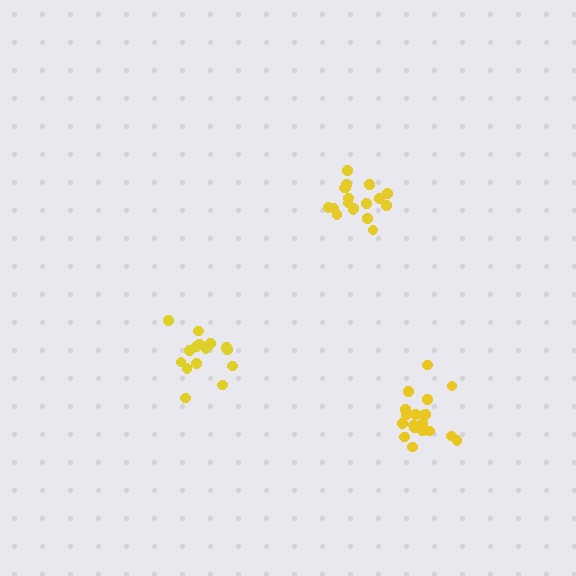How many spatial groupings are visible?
There are 3 spatial groupings.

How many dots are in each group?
Group 1: 18 dots, Group 2: 15 dots, Group 3: 19 dots (52 total).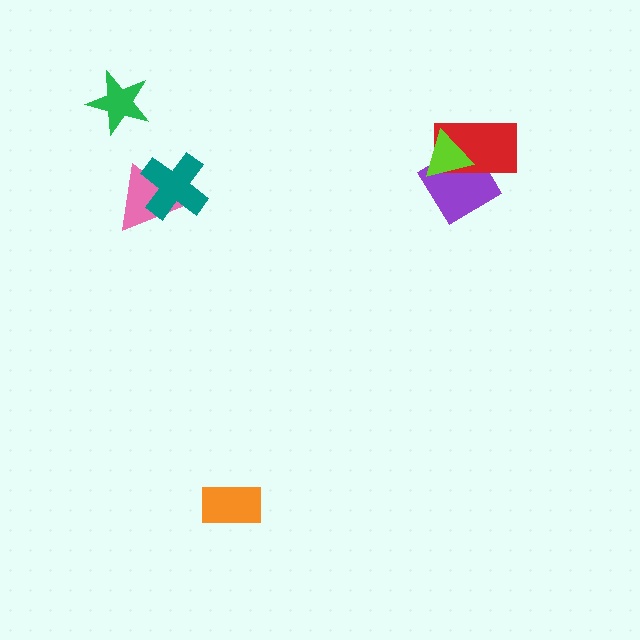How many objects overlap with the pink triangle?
1 object overlaps with the pink triangle.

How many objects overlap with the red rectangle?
2 objects overlap with the red rectangle.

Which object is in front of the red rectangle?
The lime triangle is in front of the red rectangle.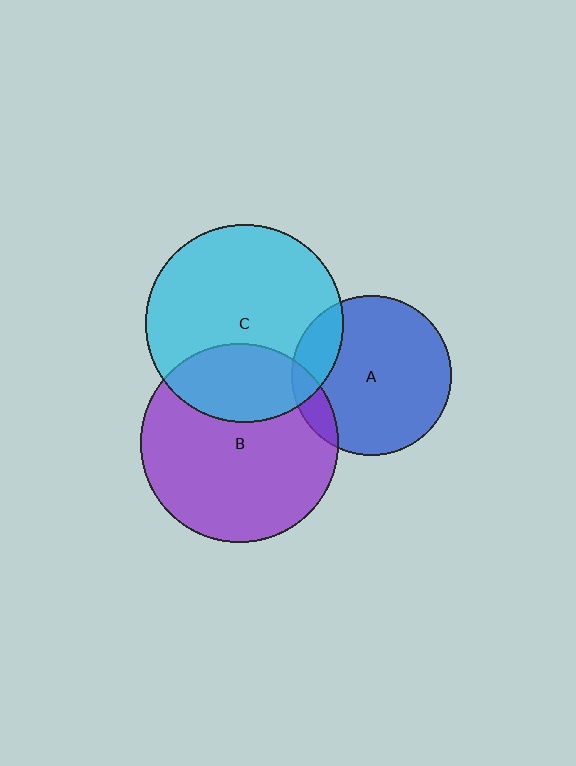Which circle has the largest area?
Circle B (purple).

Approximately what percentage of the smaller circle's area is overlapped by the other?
Approximately 15%.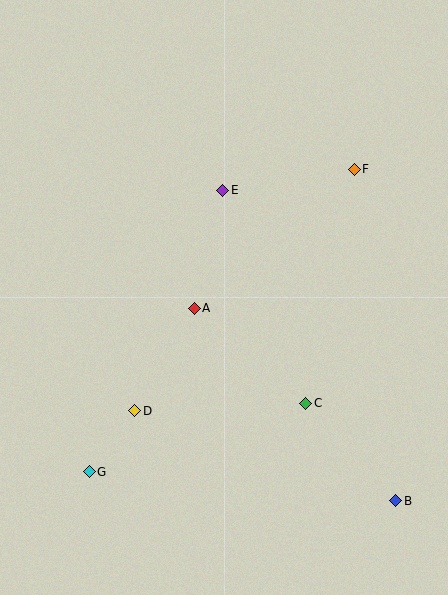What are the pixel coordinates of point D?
Point D is at (135, 411).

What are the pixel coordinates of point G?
Point G is at (89, 472).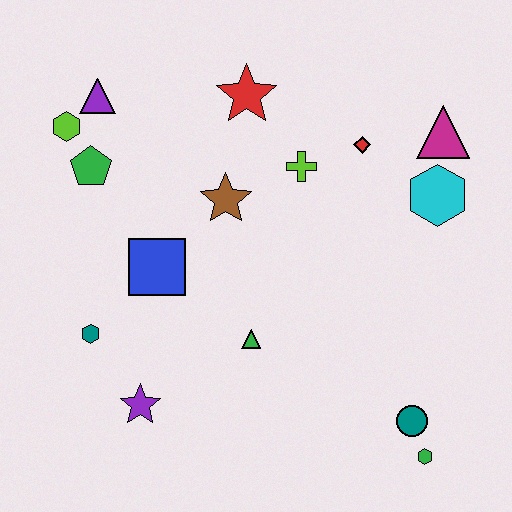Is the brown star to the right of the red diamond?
No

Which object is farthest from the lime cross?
The green hexagon is farthest from the lime cross.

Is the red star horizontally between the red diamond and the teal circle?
No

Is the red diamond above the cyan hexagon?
Yes